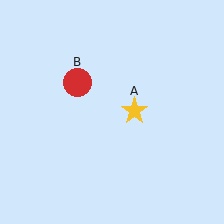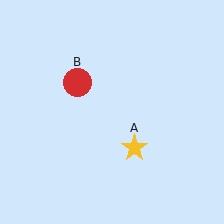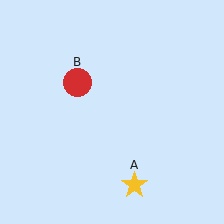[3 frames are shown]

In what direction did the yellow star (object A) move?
The yellow star (object A) moved down.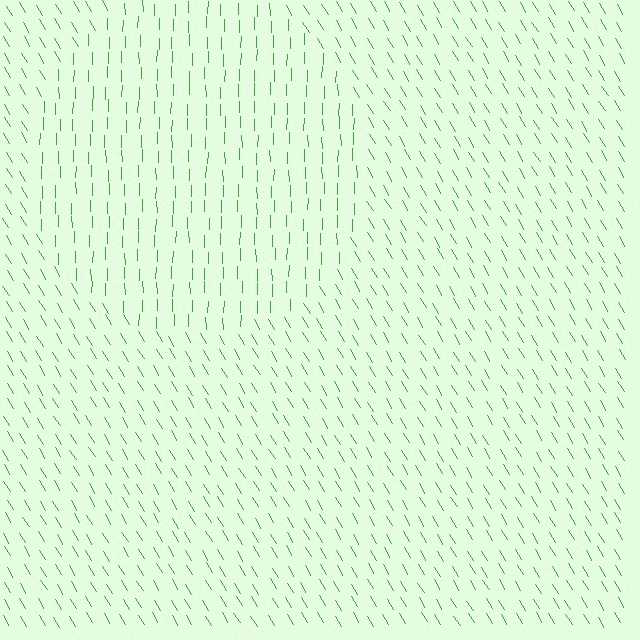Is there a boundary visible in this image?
Yes, there is a texture boundary formed by a change in line orientation.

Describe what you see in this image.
The image is filled with small green line segments. A circle region in the image has lines oriented differently from the surrounding lines, creating a visible texture boundary.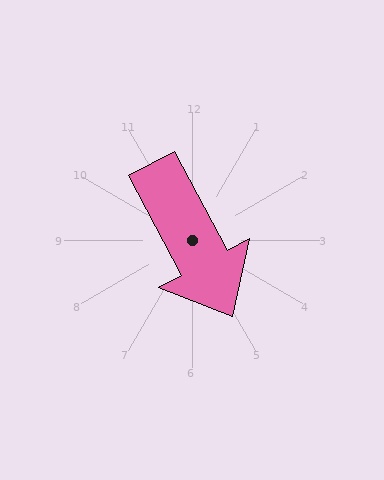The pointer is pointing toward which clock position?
Roughly 5 o'clock.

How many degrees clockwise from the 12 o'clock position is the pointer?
Approximately 152 degrees.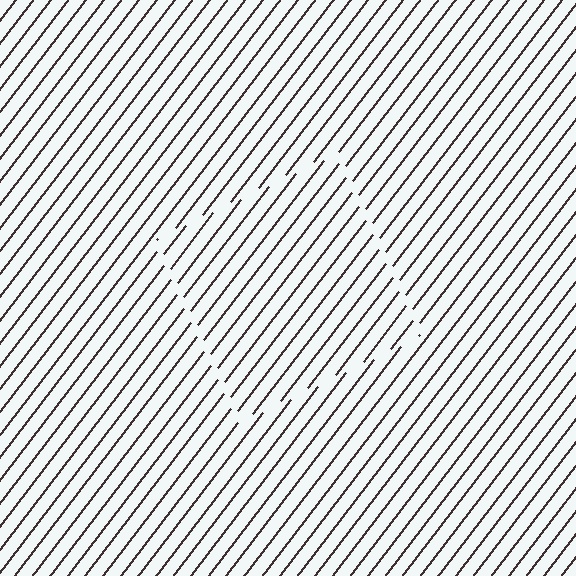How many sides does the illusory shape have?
4 sides — the line-ends trace a square.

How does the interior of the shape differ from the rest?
The interior of the shape contains the same grating, shifted by half a period — the contour is defined by the phase discontinuity where line-ends from the inner and outer gratings abut.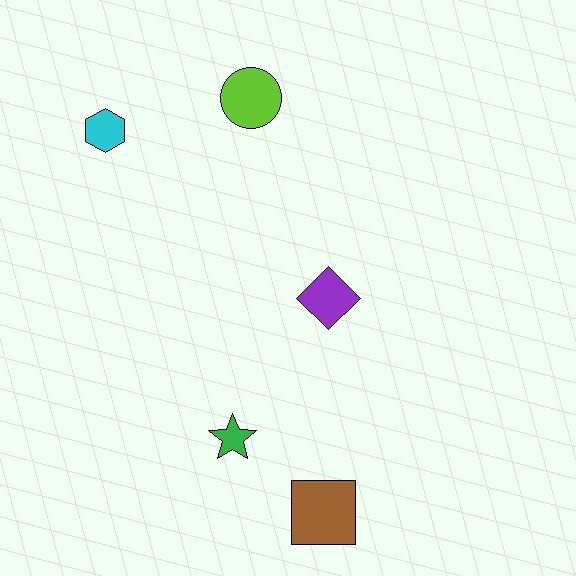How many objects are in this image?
There are 5 objects.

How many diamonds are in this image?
There is 1 diamond.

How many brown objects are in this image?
There is 1 brown object.